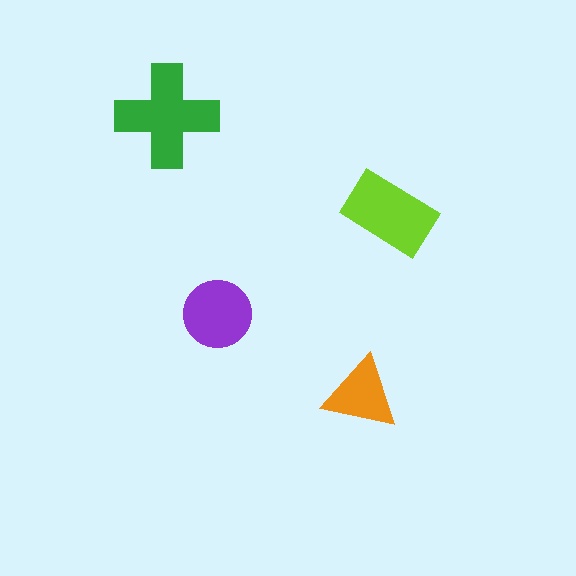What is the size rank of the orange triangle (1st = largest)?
4th.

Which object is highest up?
The green cross is topmost.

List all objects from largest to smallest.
The green cross, the lime rectangle, the purple circle, the orange triangle.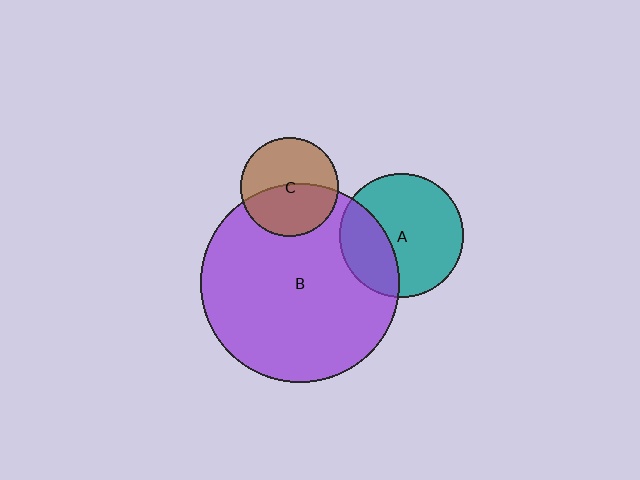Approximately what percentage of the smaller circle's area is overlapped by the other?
Approximately 30%.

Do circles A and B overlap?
Yes.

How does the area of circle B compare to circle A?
Approximately 2.6 times.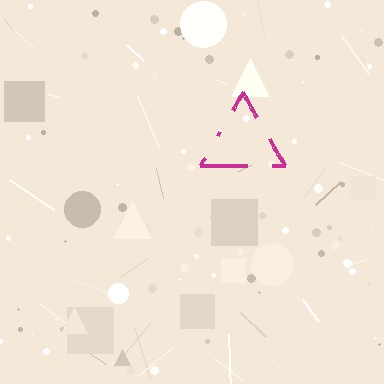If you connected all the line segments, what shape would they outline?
They would outline a triangle.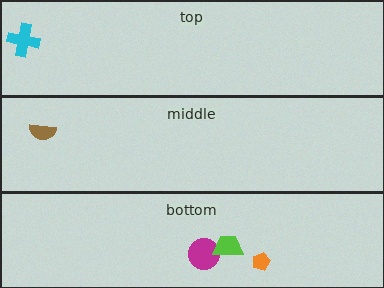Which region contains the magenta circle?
The bottom region.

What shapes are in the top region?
The cyan cross.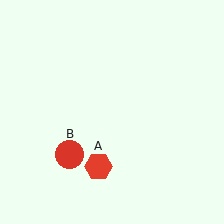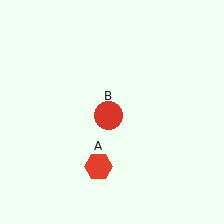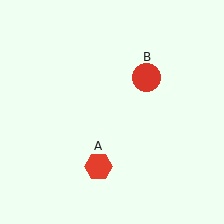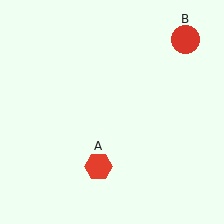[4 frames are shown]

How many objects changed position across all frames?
1 object changed position: red circle (object B).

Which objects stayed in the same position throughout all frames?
Red hexagon (object A) remained stationary.